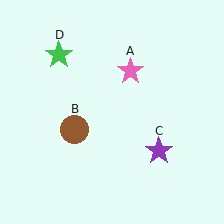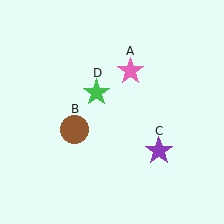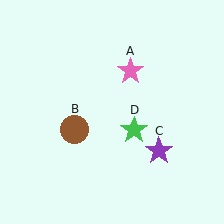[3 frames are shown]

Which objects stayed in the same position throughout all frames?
Pink star (object A) and brown circle (object B) and purple star (object C) remained stationary.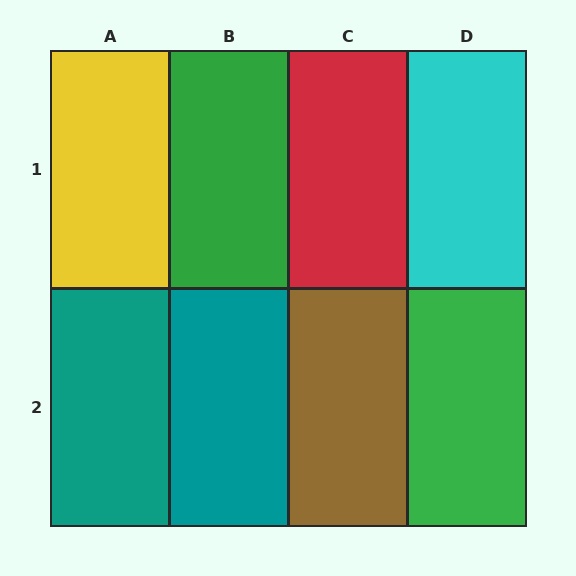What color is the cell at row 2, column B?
Teal.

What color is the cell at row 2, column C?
Brown.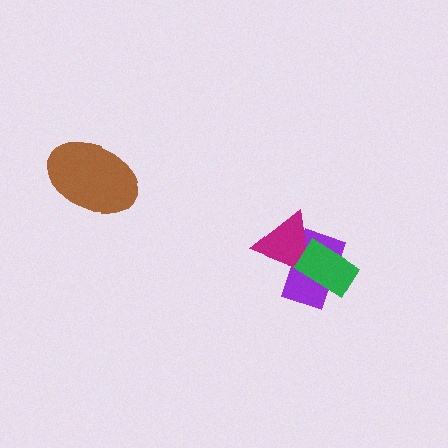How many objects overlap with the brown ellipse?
0 objects overlap with the brown ellipse.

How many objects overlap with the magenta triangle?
2 objects overlap with the magenta triangle.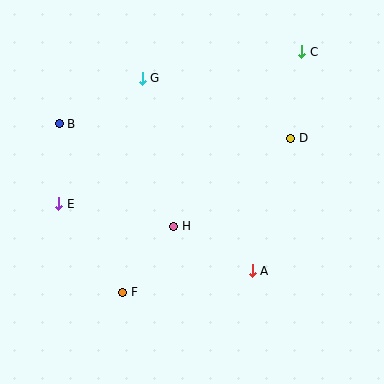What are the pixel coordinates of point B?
Point B is at (59, 124).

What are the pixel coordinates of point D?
Point D is at (291, 138).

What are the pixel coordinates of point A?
Point A is at (252, 271).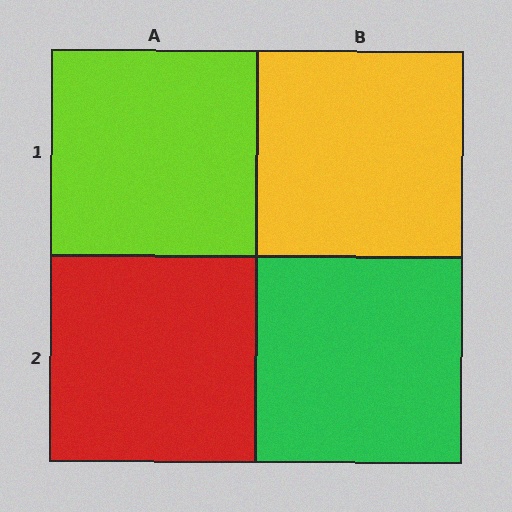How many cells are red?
1 cell is red.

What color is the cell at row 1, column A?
Lime.